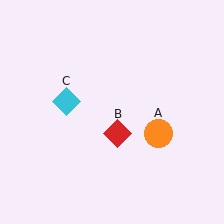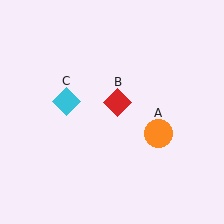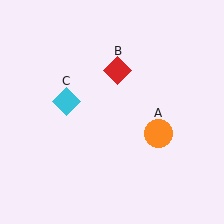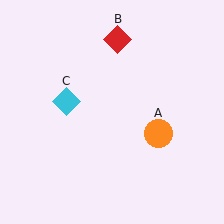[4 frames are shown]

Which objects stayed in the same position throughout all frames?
Orange circle (object A) and cyan diamond (object C) remained stationary.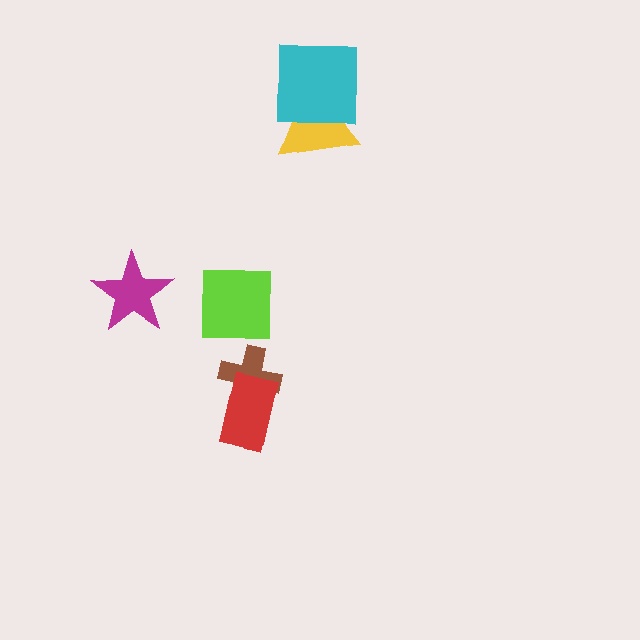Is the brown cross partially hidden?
Yes, it is partially covered by another shape.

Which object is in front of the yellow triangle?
The cyan square is in front of the yellow triangle.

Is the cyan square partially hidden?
No, no other shape covers it.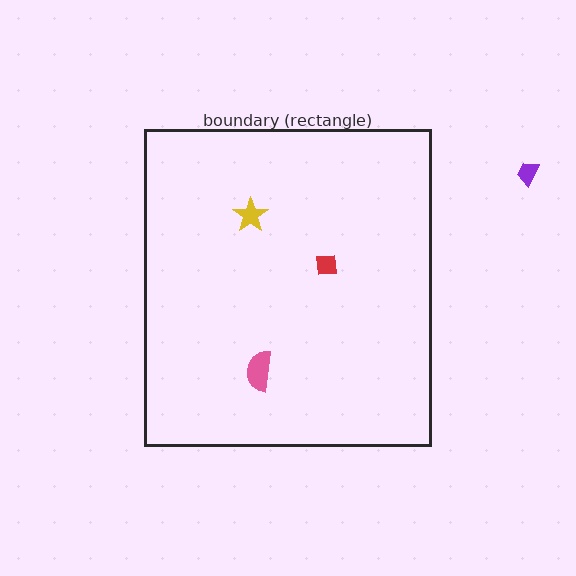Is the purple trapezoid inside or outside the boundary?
Outside.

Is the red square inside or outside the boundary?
Inside.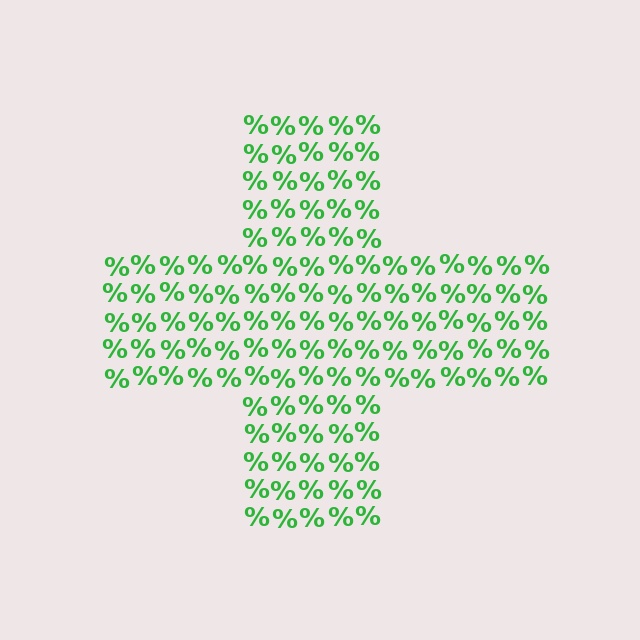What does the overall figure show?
The overall figure shows a cross.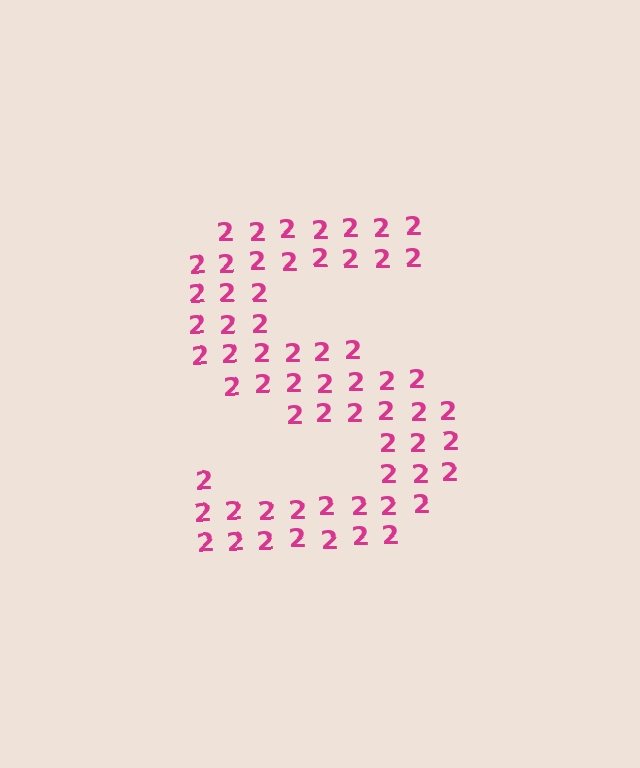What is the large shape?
The large shape is the letter S.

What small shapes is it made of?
It is made of small digit 2's.